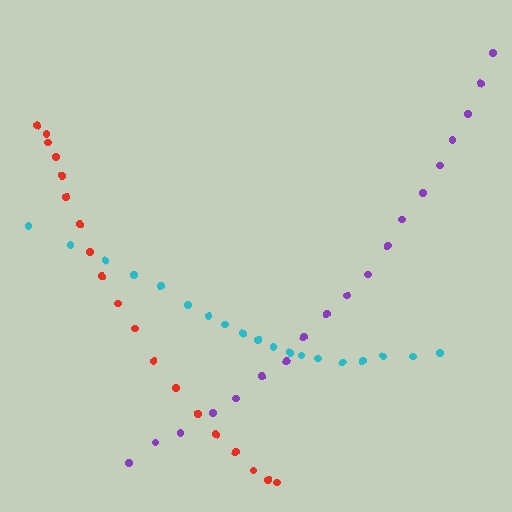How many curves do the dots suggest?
There are 3 distinct paths.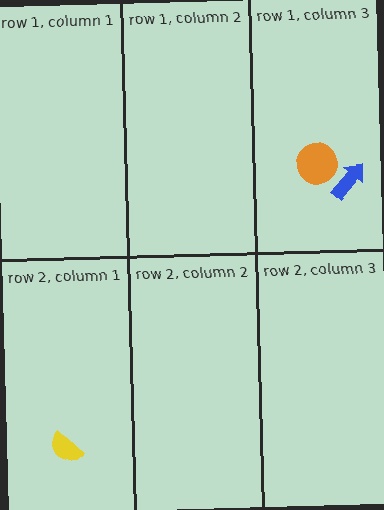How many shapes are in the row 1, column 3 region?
2.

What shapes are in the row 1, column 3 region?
The orange circle, the blue arrow.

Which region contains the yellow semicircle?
The row 2, column 1 region.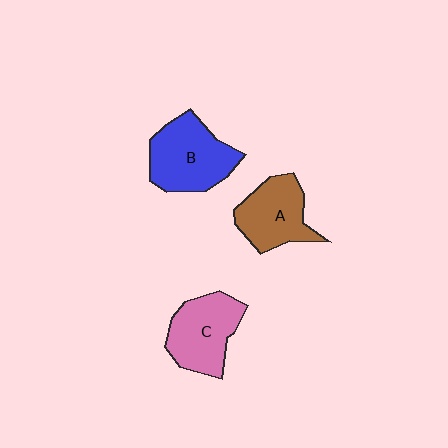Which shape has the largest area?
Shape B (blue).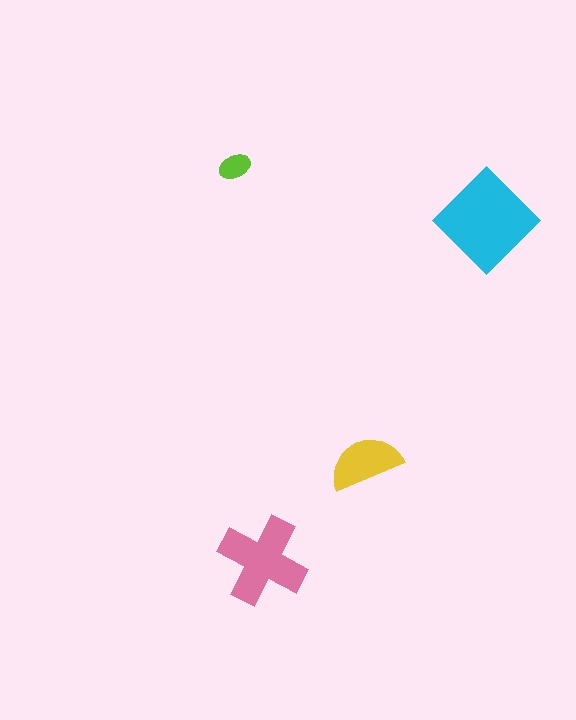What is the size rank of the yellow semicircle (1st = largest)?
3rd.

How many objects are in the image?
There are 4 objects in the image.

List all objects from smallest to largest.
The lime ellipse, the yellow semicircle, the pink cross, the cyan diamond.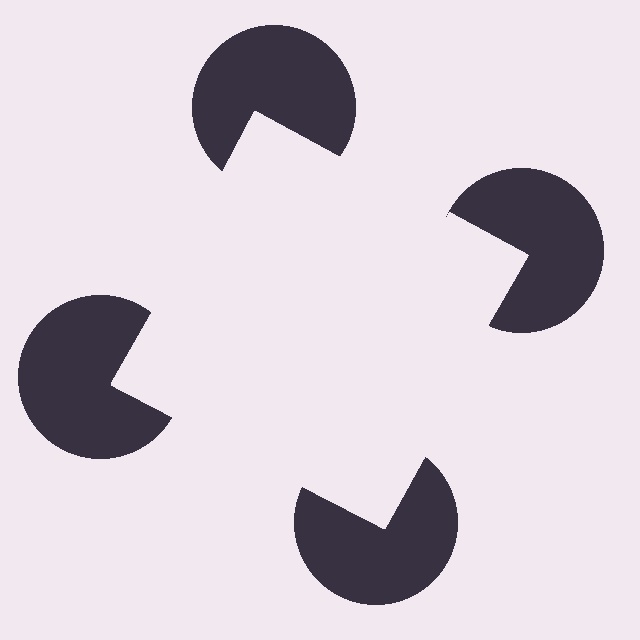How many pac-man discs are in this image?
There are 4 — one at each vertex of the illusory square.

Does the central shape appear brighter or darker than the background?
It typically appears slightly brighter than the background, even though no actual brightness change is drawn.